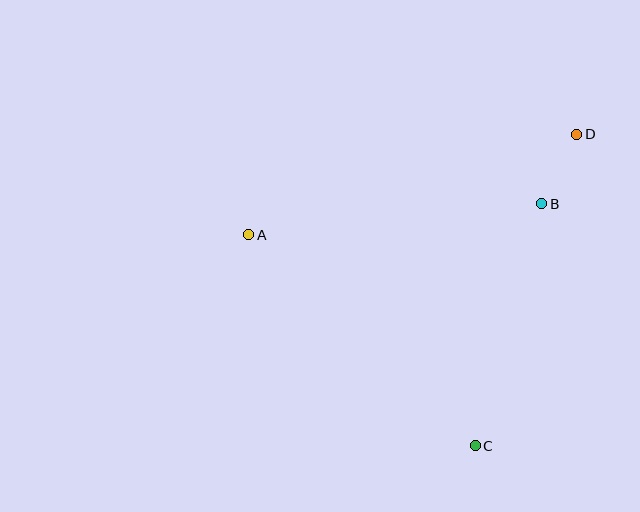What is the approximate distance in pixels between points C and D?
The distance between C and D is approximately 328 pixels.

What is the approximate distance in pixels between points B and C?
The distance between B and C is approximately 251 pixels.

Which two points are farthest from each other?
Points A and D are farthest from each other.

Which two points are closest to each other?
Points B and D are closest to each other.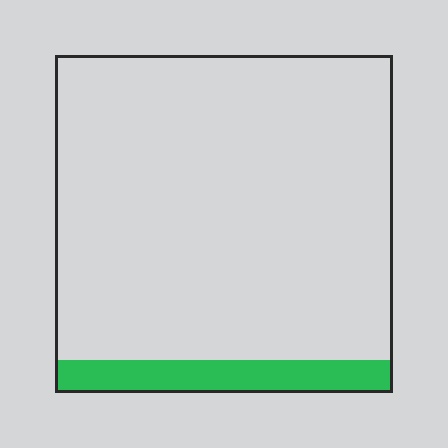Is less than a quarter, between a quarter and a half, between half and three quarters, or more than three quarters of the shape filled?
Less than a quarter.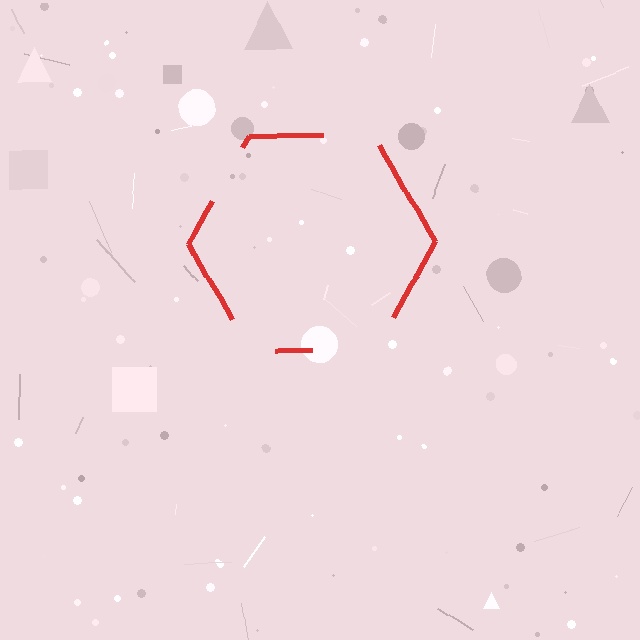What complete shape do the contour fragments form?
The contour fragments form a hexagon.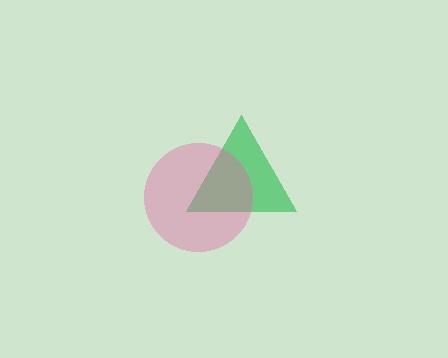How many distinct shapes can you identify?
There are 2 distinct shapes: a green triangle, a pink circle.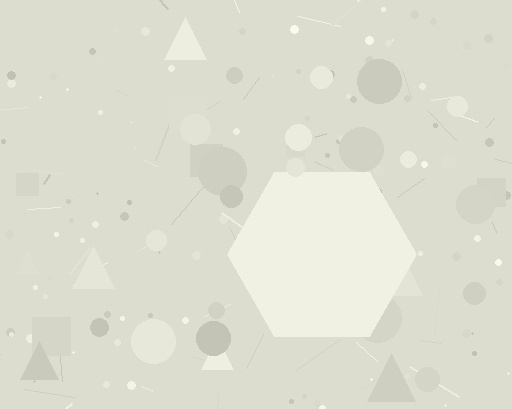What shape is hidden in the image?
A hexagon is hidden in the image.